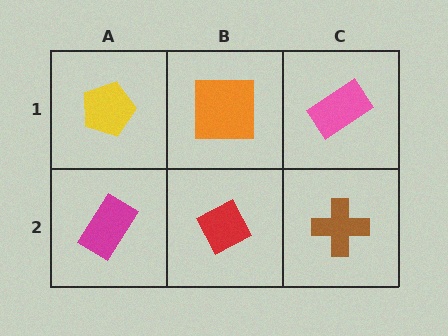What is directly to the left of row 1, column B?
A yellow pentagon.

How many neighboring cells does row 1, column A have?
2.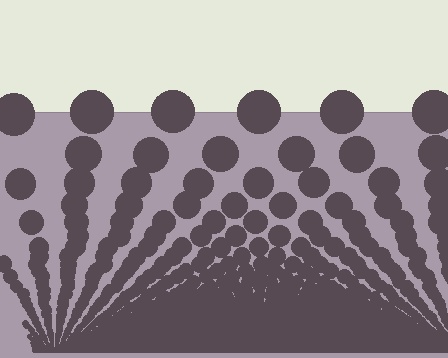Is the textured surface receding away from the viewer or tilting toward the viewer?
The surface appears to tilt toward the viewer. Texture elements get larger and sparser toward the top.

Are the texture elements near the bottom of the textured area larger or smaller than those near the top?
Smaller. The gradient is inverted — elements near the bottom are smaller and denser.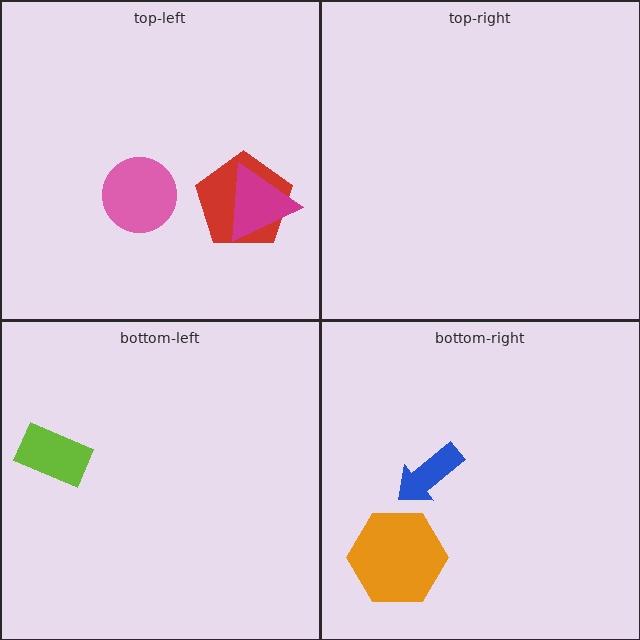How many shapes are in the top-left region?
3.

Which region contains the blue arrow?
The bottom-right region.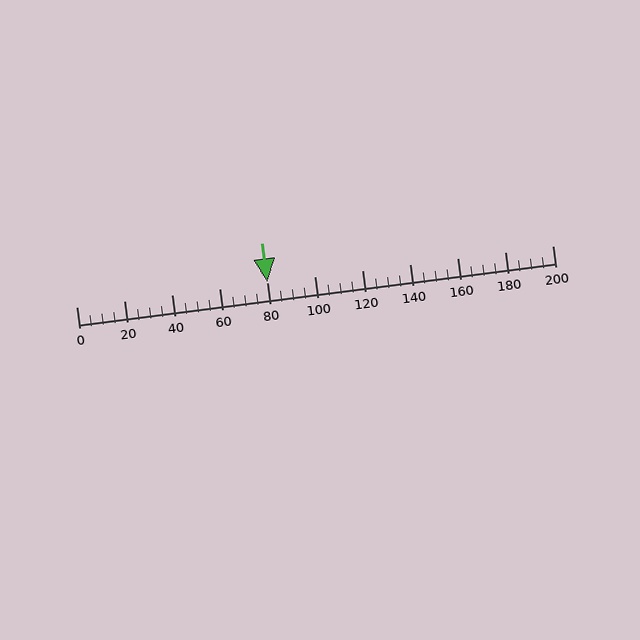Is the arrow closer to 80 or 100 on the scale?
The arrow is closer to 80.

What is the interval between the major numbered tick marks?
The major tick marks are spaced 20 units apart.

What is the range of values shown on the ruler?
The ruler shows values from 0 to 200.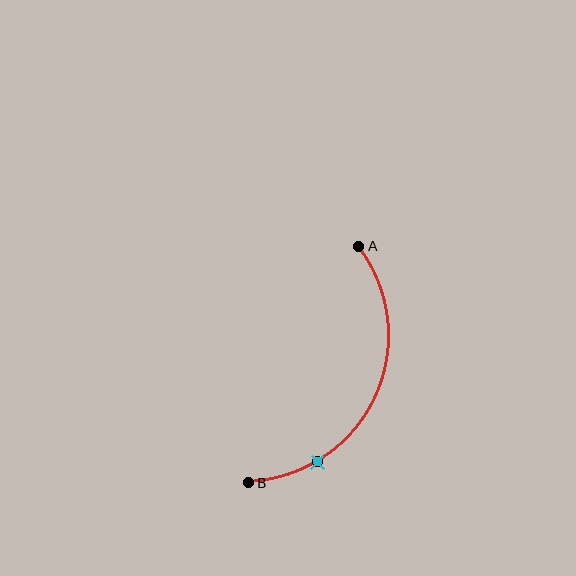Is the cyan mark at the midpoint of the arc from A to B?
No. The cyan mark lies on the arc but is closer to endpoint B. The arc midpoint would be at the point on the curve equidistant along the arc from both A and B.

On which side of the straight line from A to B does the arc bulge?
The arc bulges to the right of the straight line connecting A and B.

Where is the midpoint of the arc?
The arc midpoint is the point on the curve farthest from the straight line joining A and B. It sits to the right of that line.